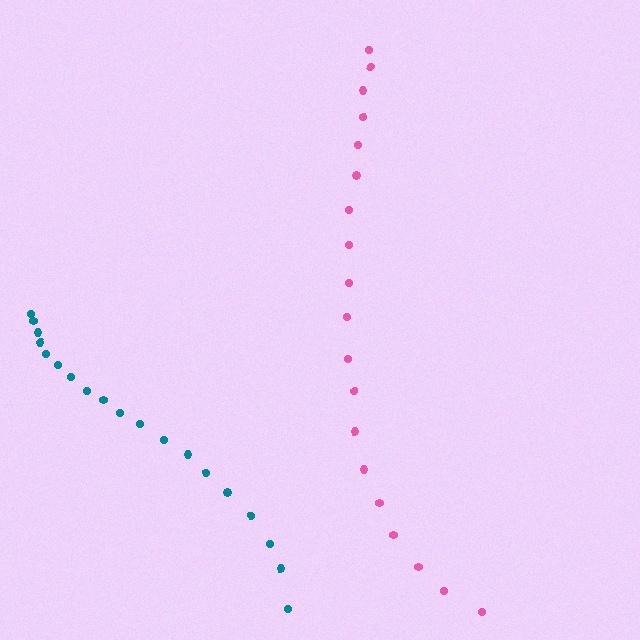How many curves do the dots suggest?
There are 2 distinct paths.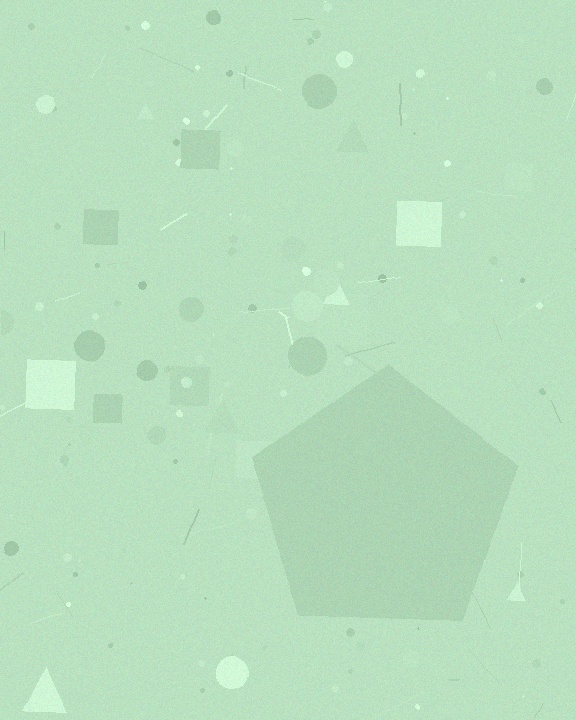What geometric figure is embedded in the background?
A pentagon is embedded in the background.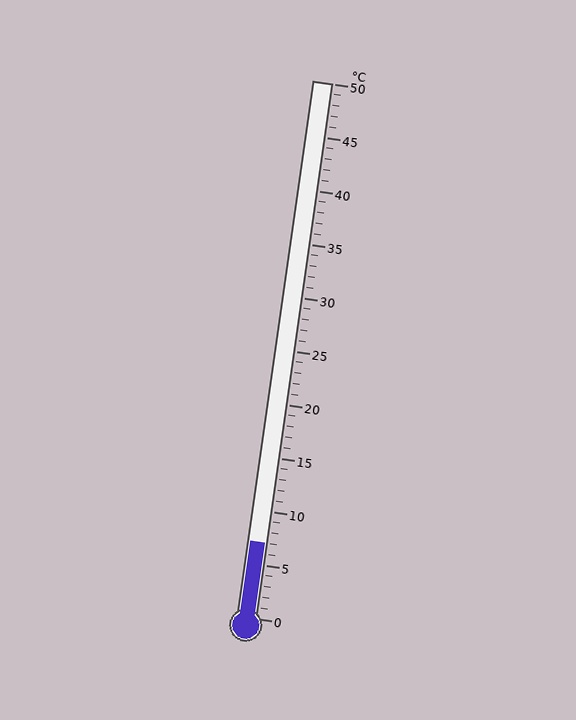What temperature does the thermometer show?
The thermometer shows approximately 7°C.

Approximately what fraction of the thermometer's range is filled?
The thermometer is filled to approximately 15% of its range.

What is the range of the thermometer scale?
The thermometer scale ranges from 0°C to 50°C.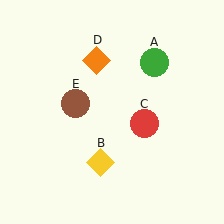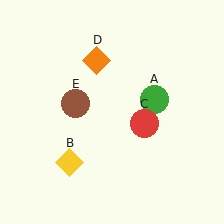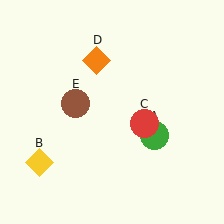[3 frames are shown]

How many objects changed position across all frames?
2 objects changed position: green circle (object A), yellow diamond (object B).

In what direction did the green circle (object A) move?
The green circle (object A) moved down.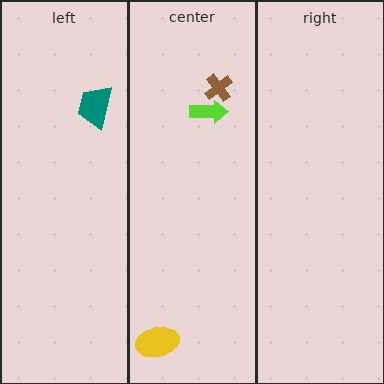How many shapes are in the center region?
3.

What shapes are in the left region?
The teal trapezoid.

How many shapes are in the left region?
1.